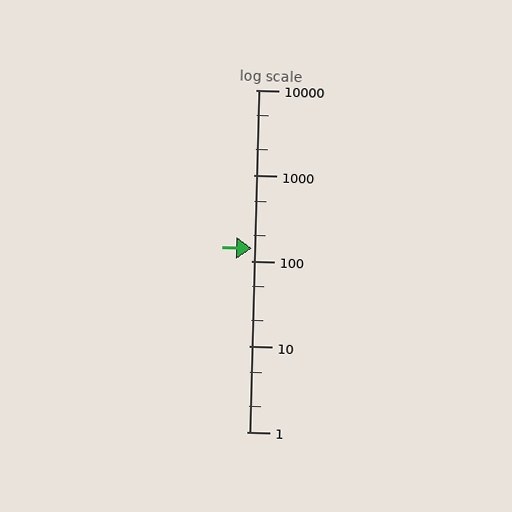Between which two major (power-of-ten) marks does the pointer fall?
The pointer is between 100 and 1000.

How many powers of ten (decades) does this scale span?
The scale spans 4 decades, from 1 to 10000.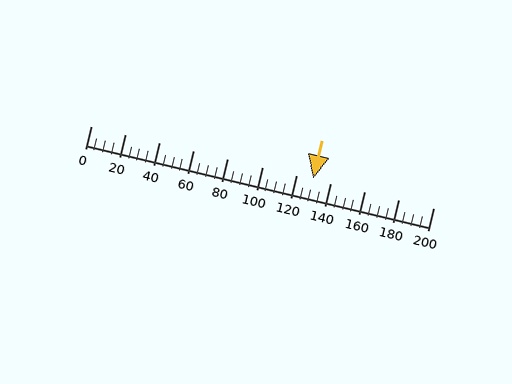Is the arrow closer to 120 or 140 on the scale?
The arrow is closer to 120.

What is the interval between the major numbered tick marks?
The major tick marks are spaced 20 units apart.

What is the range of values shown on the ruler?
The ruler shows values from 0 to 200.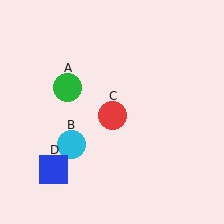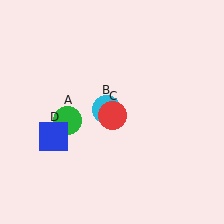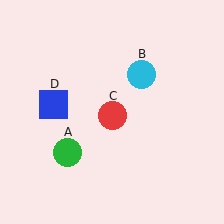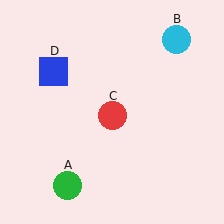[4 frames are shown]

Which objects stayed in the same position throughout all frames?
Red circle (object C) remained stationary.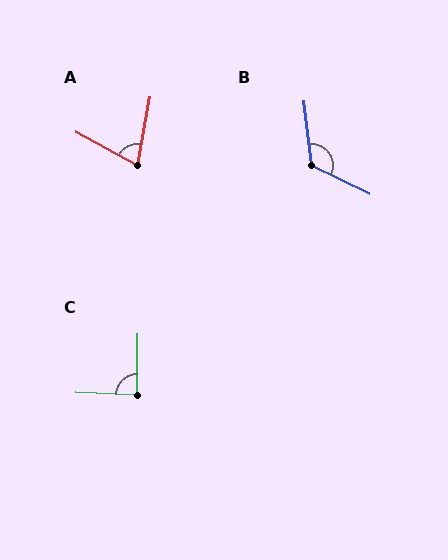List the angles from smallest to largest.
A (72°), C (88°), B (123°).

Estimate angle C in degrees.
Approximately 88 degrees.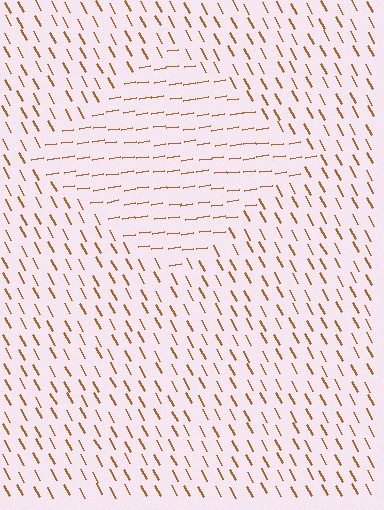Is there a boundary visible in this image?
Yes, there is a texture boundary formed by a change in line orientation.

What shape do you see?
I see a diamond.